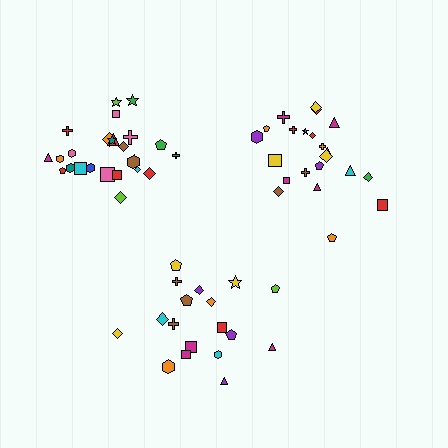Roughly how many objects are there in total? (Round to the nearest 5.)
Roughly 65 objects in total.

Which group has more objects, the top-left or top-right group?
The top-left group.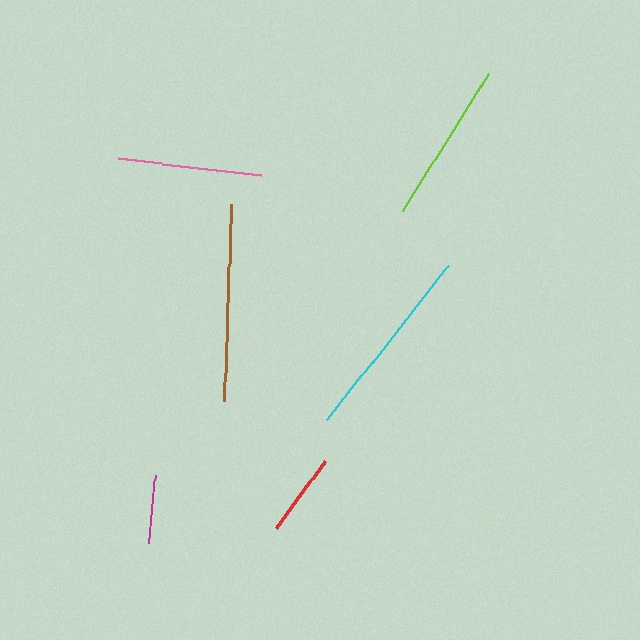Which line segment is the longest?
The brown line is the longest at approximately 197 pixels.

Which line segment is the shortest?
The magenta line is the shortest at approximately 68 pixels.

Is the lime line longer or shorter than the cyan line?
The cyan line is longer than the lime line.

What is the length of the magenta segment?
The magenta segment is approximately 68 pixels long.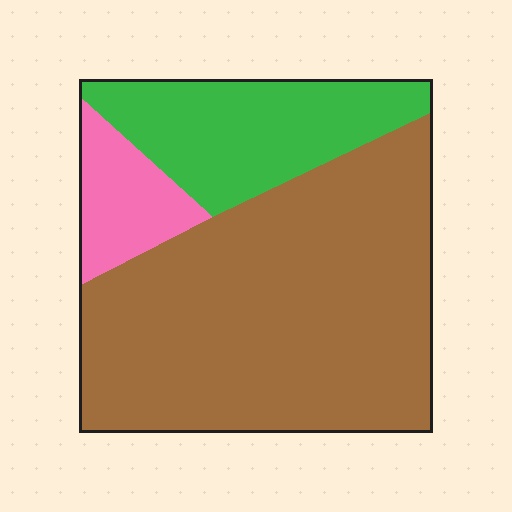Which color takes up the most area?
Brown, at roughly 65%.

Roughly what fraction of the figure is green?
Green covers 23% of the figure.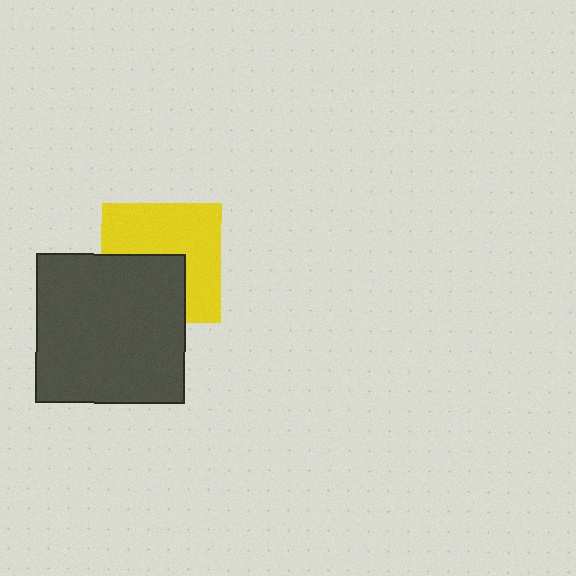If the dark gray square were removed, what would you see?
You would see the complete yellow square.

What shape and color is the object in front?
The object in front is a dark gray square.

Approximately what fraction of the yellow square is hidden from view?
Roughly 40% of the yellow square is hidden behind the dark gray square.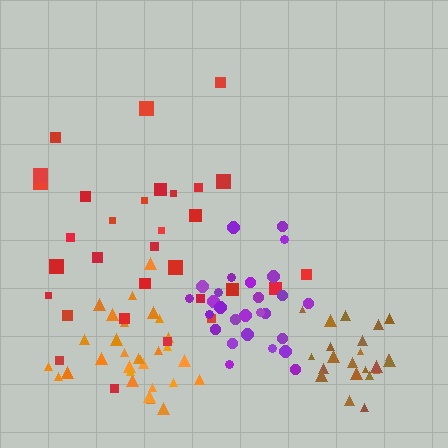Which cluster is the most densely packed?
Brown.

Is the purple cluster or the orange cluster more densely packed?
Orange.